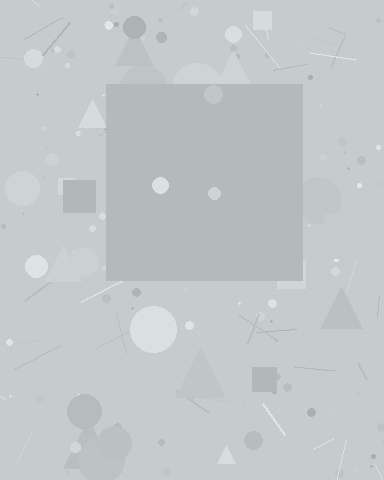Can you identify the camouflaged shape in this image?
The camouflaged shape is a square.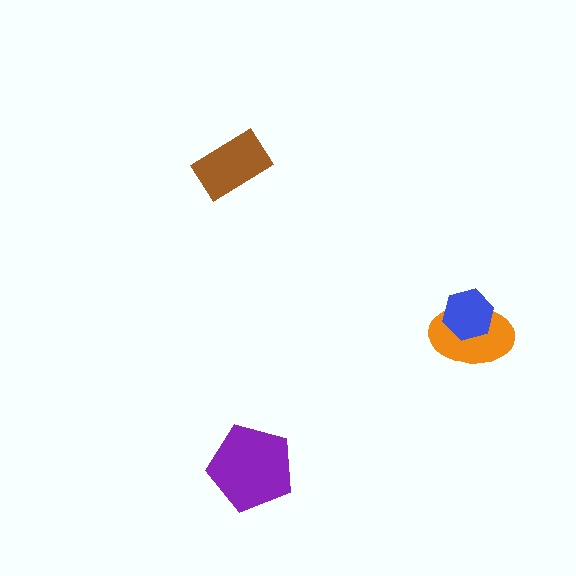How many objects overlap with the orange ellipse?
1 object overlaps with the orange ellipse.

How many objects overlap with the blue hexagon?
1 object overlaps with the blue hexagon.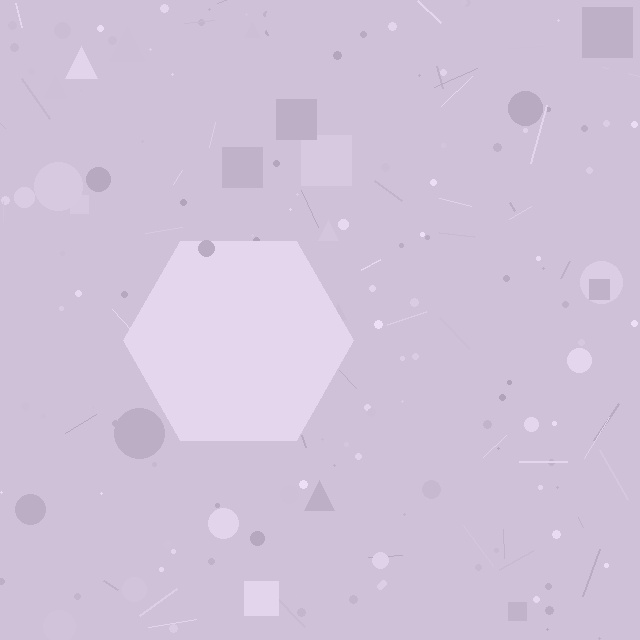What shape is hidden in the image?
A hexagon is hidden in the image.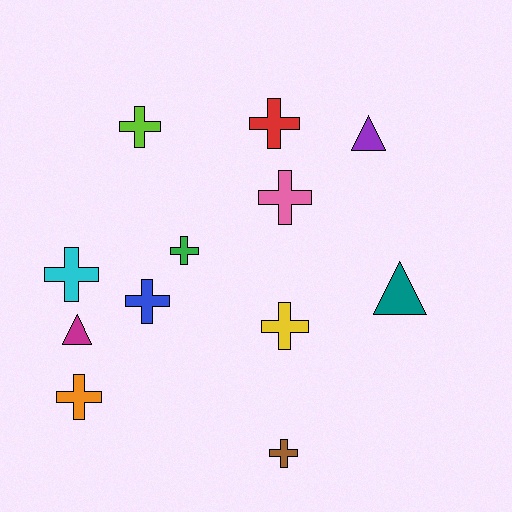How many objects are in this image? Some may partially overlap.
There are 12 objects.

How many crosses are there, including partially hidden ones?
There are 9 crosses.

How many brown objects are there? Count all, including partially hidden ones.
There is 1 brown object.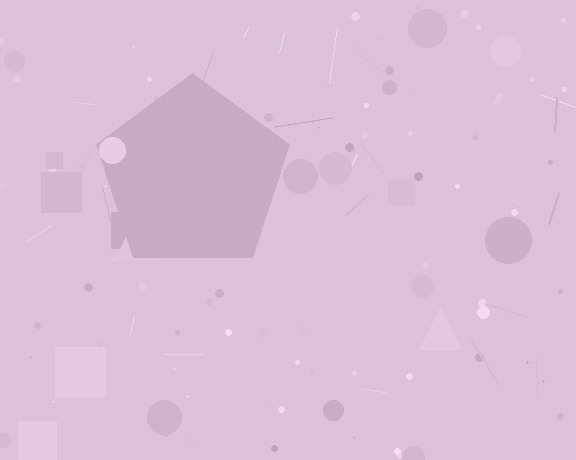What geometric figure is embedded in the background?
A pentagon is embedded in the background.